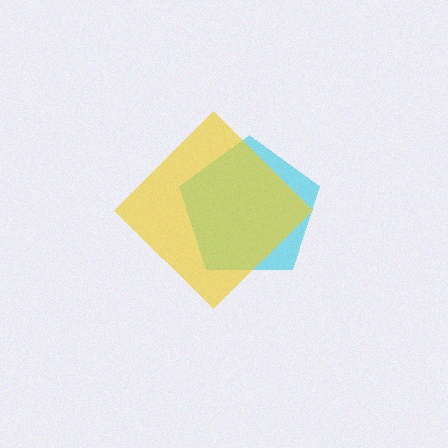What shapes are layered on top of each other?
The layered shapes are: a cyan pentagon, a yellow diamond.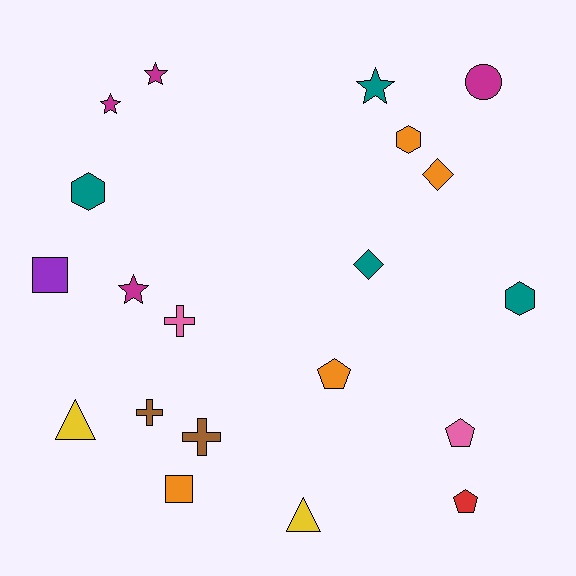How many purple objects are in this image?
There is 1 purple object.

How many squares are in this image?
There are 2 squares.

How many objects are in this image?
There are 20 objects.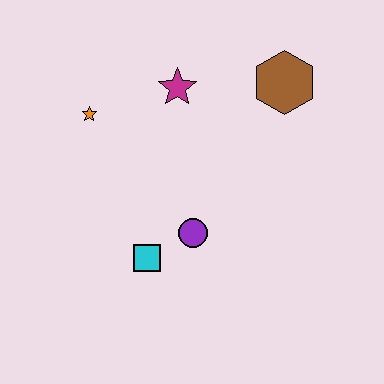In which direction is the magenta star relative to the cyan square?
The magenta star is above the cyan square.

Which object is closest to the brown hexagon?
The magenta star is closest to the brown hexagon.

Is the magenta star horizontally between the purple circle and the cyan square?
Yes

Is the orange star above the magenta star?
No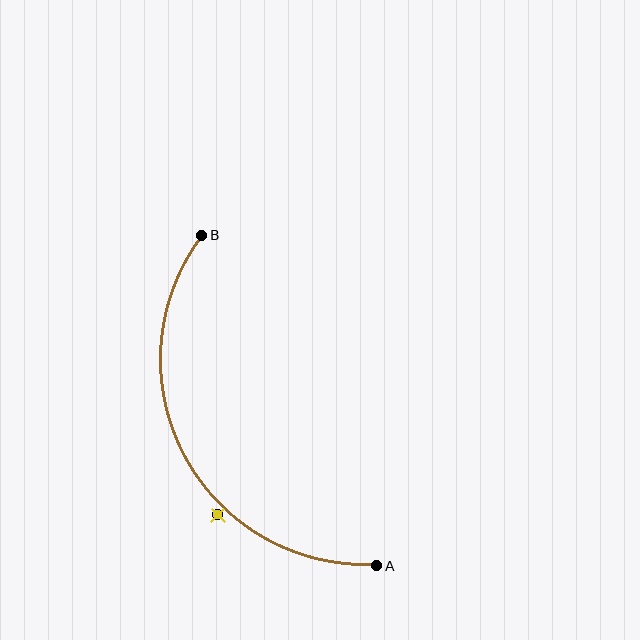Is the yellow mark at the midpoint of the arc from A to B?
No — the yellow mark does not lie on the arc at all. It sits slightly outside the curve.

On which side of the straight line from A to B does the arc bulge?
The arc bulges to the left of the straight line connecting A and B.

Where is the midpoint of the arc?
The arc midpoint is the point on the curve farthest from the straight line joining A and B. It sits to the left of that line.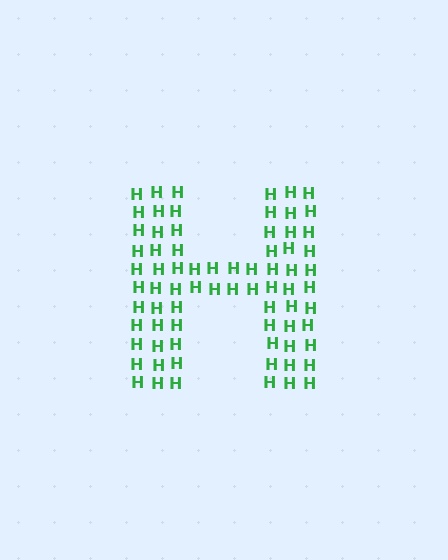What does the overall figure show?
The overall figure shows the letter H.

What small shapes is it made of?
It is made of small letter H's.